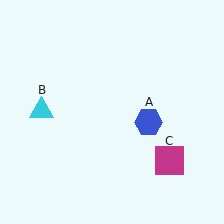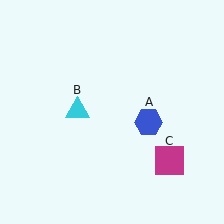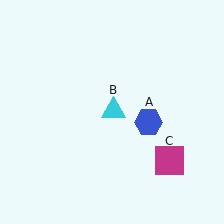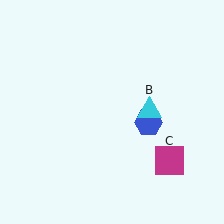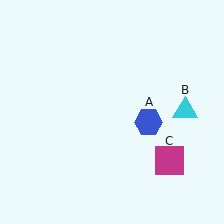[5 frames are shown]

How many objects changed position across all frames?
1 object changed position: cyan triangle (object B).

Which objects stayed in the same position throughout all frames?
Blue hexagon (object A) and magenta square (object C) remained stationary.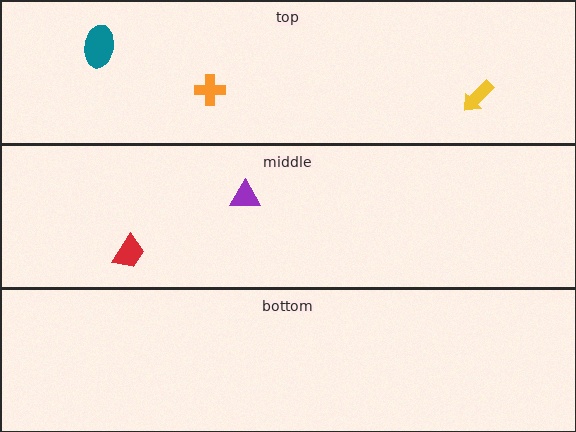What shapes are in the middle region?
The purple triangle, the red trapezoid.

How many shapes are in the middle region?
2.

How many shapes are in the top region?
3.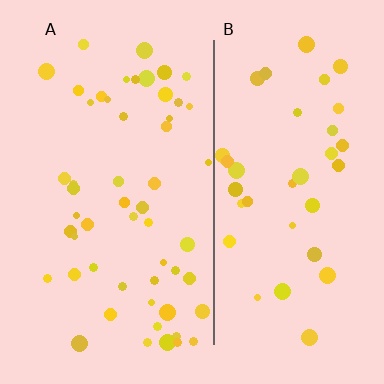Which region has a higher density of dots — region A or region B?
A (the left).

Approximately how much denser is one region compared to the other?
Approximately 1.4× — region A over region B.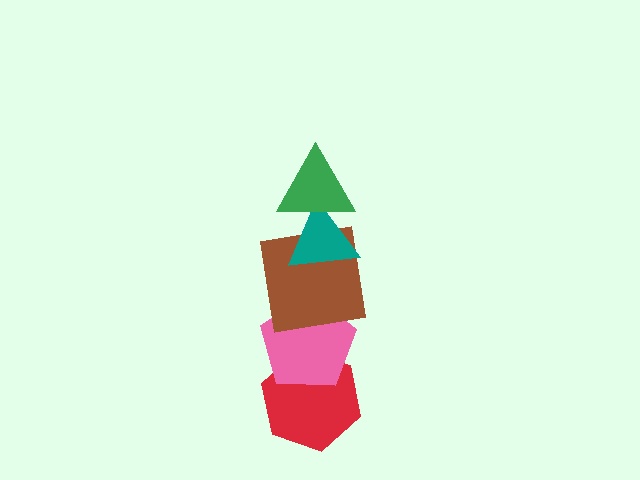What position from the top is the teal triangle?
The teal triangle is 2nd from the top.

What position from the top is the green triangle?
The green triangle is 1st from the top.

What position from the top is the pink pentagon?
The pink pentagon is 4th from the top.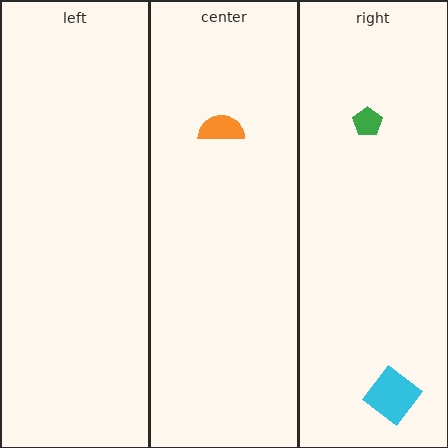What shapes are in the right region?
The green pentagon, the cyan diamond.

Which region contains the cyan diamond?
The right region.